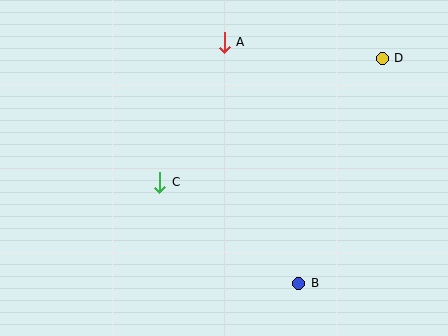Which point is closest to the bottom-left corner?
Point C is closest to the bottom-left corner.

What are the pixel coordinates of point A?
Point A is at (224, 42).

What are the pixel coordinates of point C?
Point C is at (160, 182).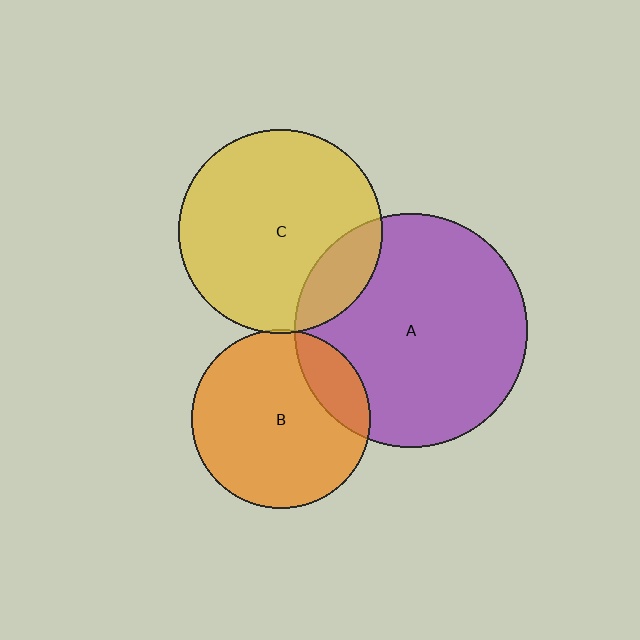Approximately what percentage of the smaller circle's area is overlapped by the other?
Approximately 15%.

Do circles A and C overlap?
Yes.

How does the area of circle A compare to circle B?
Approximately 1.7 times.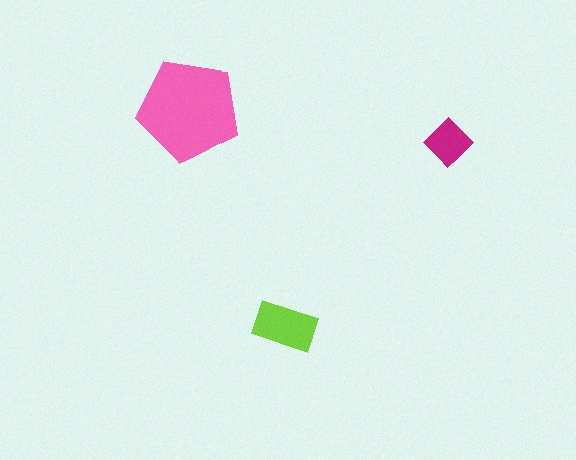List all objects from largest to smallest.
The pink pentagon, the lime rectangle, the magenta diamond.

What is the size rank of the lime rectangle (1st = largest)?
2nd.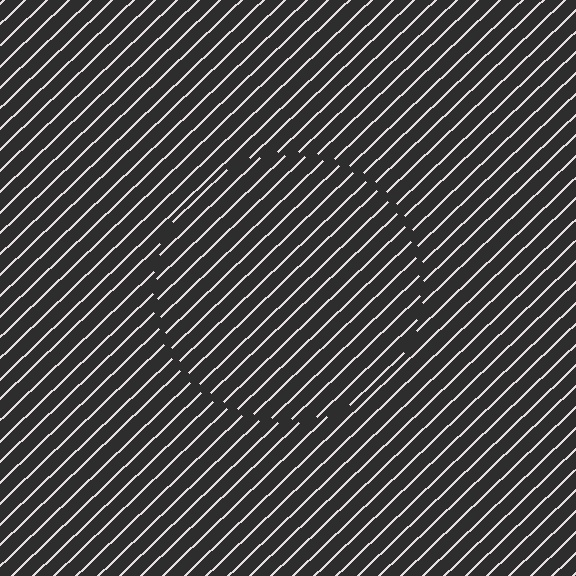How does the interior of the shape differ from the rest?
The interior of the shape contains the same grating, shifted by half a period — the contour is defined by the phase discontinuity where line-ends from the inner and outer gratings abut.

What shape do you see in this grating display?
An illusory circle. The interior of the shape contains the same grating, shifted by half a period — the contour is defined by the phase discontinuity where line-ends from the inner and outer gratings abut.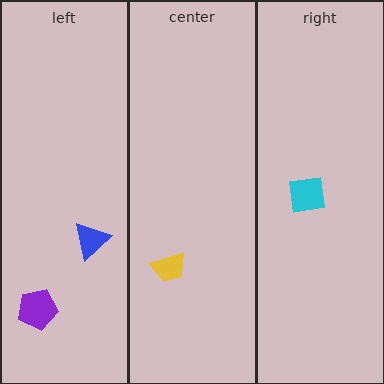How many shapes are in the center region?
1.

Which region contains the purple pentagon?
The left region.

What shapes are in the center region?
The yellow trapezoid.